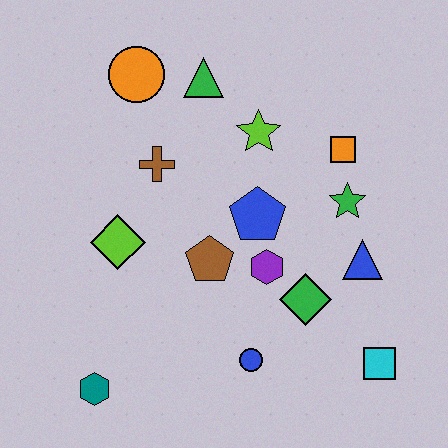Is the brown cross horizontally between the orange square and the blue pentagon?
No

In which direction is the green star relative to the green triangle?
The green star is to the right of the green triangle.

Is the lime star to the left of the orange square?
Yes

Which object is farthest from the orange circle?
The cyan square is farthest from the orange circle.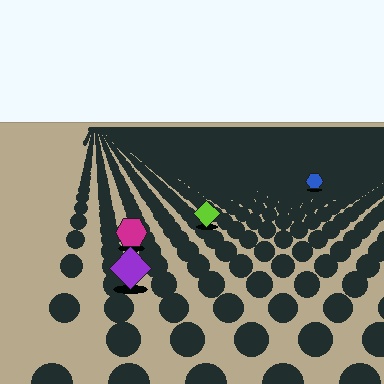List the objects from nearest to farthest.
From nearest to farthest: the purple diamond, the magenta hexagon, the lime diamond, the blue hexagon.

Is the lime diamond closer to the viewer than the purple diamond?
No. The purple diamond is closer — you can tell from the texture gradient: the ground texture is coarser near it.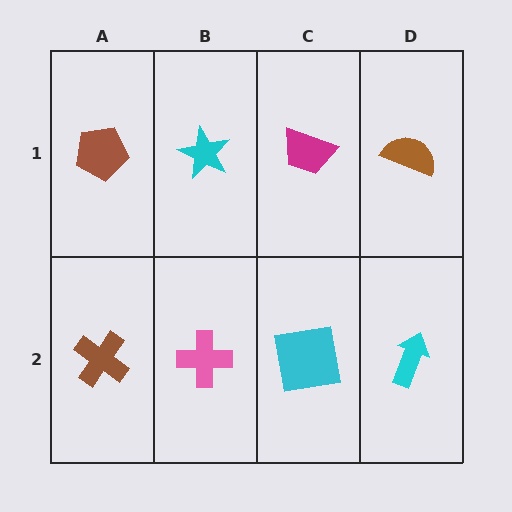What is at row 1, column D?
A brown semicircle.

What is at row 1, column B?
A cyan star.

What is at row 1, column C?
A magenta trapezoid.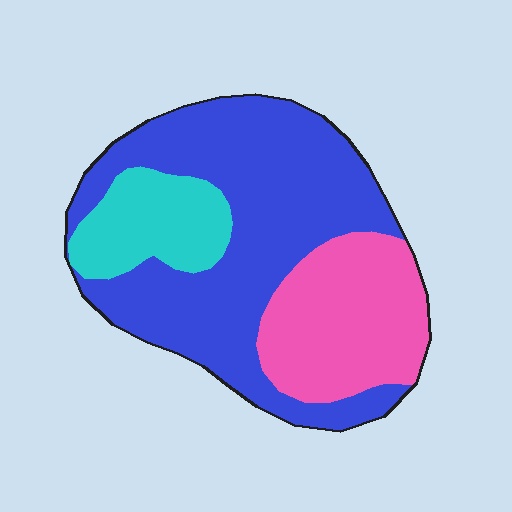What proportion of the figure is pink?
Pink takes up about one quarter (1/4) of the figure.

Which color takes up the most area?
Blue, at roughly 60%.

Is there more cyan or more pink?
Pink.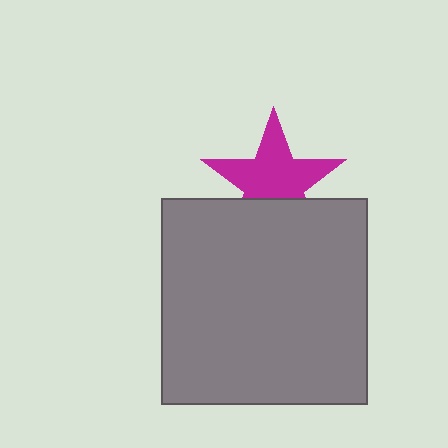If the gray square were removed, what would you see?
You would see the complete magenta star.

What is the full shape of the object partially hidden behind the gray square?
The partially hidden object is a magenta star.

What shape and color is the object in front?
The object in front is a gray square.